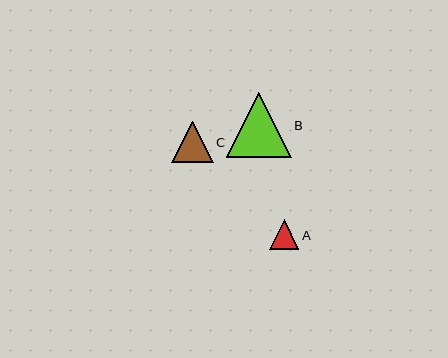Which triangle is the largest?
Triangle B is the largest with a size of approximately 65 pixels.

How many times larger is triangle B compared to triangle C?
Triangle B is approximately 1.6 times the size of triangle C.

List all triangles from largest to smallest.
From largest to smallest: B, C, A.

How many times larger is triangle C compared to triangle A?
Triangle C is approximately 1.4 times the size of triangle A.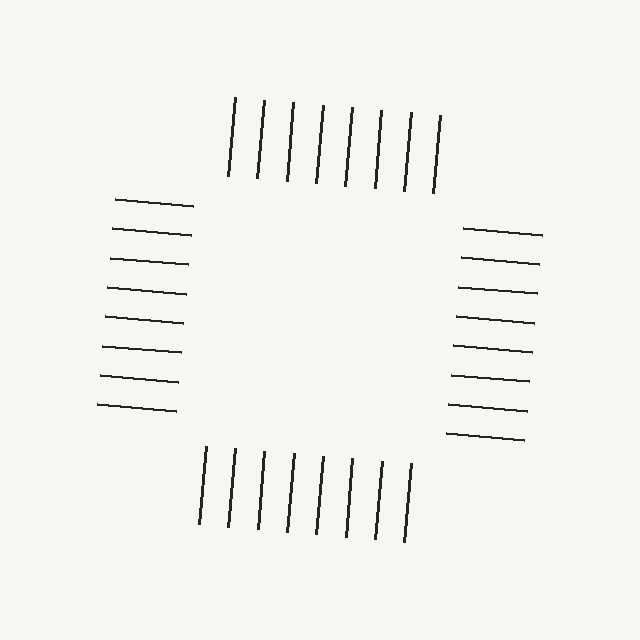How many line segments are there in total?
32 — 8 along each of the 4 edges.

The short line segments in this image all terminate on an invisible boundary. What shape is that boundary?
An illusory square — the line segments terminate on its edges but no continuous stroke is drawn.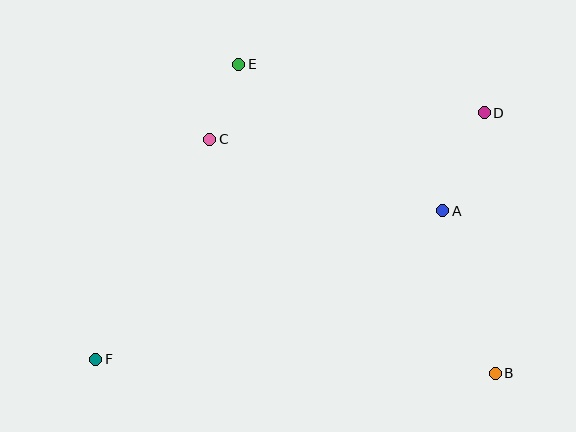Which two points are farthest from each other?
Points D and F are farthest from each other.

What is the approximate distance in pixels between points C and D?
The distance between C and D is approximately 276 pixels.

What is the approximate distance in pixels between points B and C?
The distance between B and C is approximately 369 pixels.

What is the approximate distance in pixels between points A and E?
The distance between A and E is approximately 251 pixels.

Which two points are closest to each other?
Points C and E are closest to each other.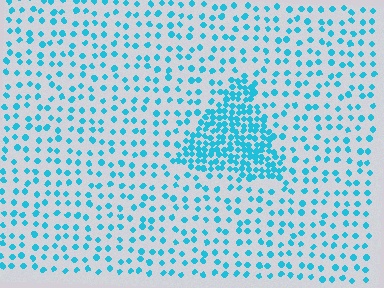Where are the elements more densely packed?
The elements are more densely packed inside the triangle boundary.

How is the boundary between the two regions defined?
The boundary is defined by a change in element density (approximately 2.9x ratio). All elements are the same color, size, and shape.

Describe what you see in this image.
The image contains small cyan elements arranged at two different densities. A triangle-shaped region is visible where the elements are more densely packed than the surrounding area.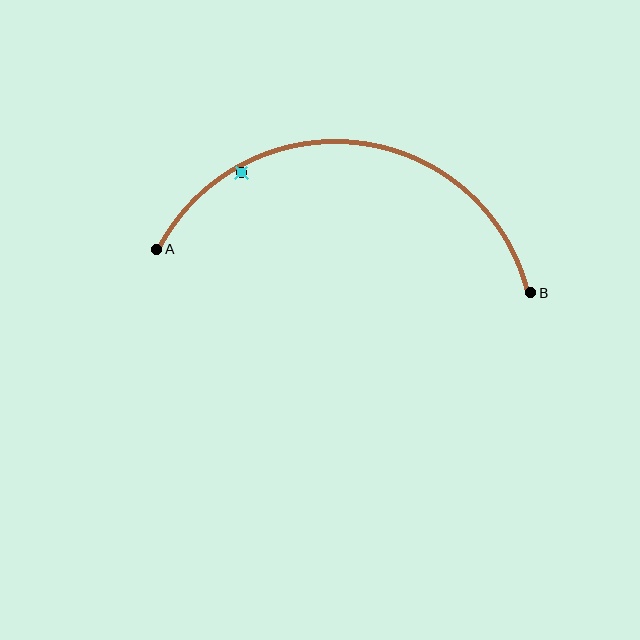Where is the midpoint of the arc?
The arc midpoint is the point on the curve farthest from the straight line joining A and B. It sits above that line.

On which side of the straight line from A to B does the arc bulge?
The arc bulges above the straight line connecting A and B.